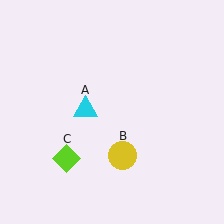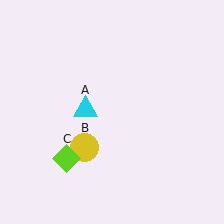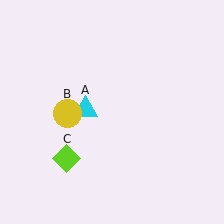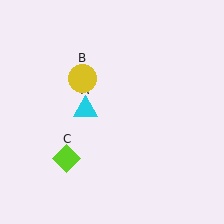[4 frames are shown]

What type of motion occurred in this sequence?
The yellow circle (object B) rotated clockwise around the center of the scene.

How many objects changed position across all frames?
1 object changed position: yellow circle (object B).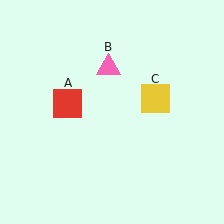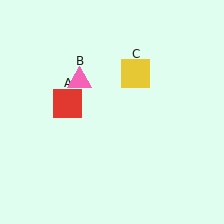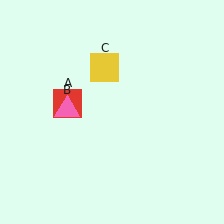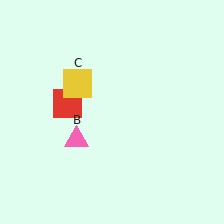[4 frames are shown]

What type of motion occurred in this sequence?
The pink triangle (object B), yellow square (object C) rotated counterclockwise around the center of the scene.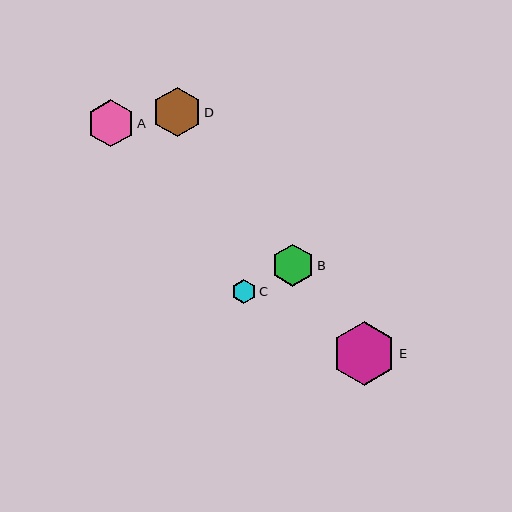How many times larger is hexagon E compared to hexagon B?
Hexagon E is approximately 1.5 times the size of hexagon B.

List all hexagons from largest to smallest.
From largest to smallest: E, D, A, B, C.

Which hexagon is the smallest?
Hexagon C is the smallest with a size of approximately 24 pixels.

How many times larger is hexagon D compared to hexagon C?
Hexagon D is approximately 2.0 times the size of hexagon C.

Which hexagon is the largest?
Hexagon E is the largest with a size of approximately 64 pixels.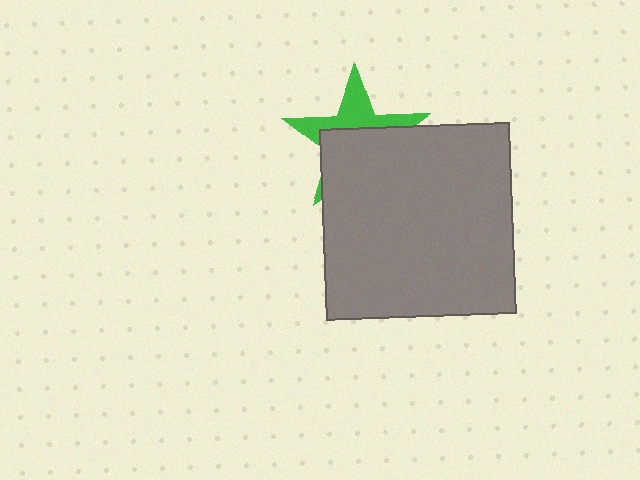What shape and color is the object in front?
The object in front is a gray square.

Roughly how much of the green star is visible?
A small part of it is visible (roughly 41%).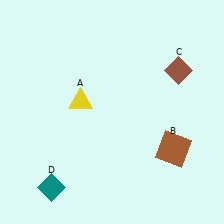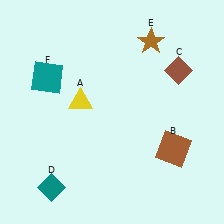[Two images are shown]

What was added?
A brown star (E), a teal square (F) were added in Image 2.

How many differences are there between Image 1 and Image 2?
There are 2 differences between the two images.